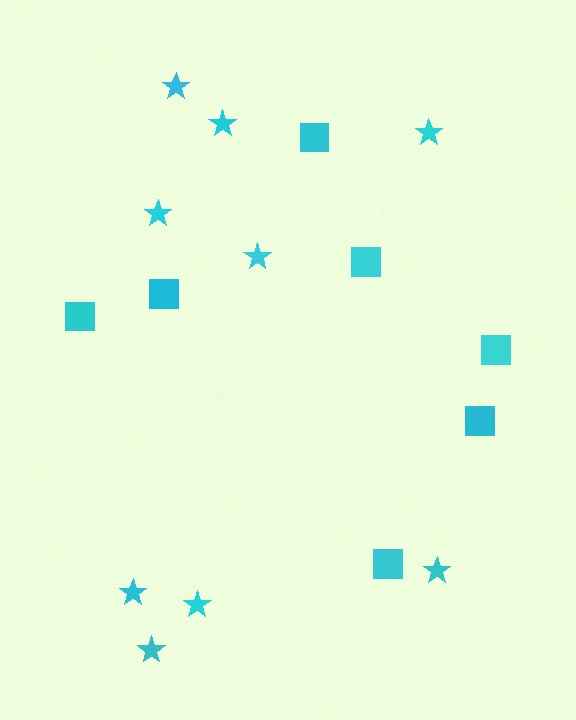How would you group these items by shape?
There are 2 groups: one group of squares (7) and one group of stars (9).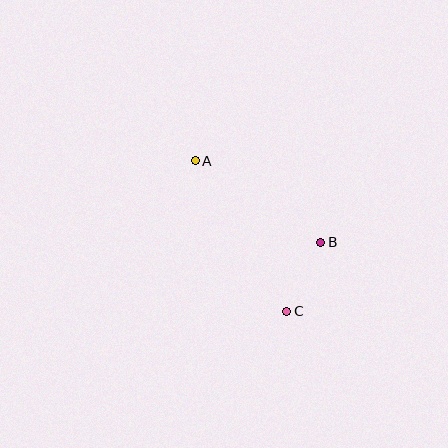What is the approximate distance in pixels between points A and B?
The distance between A and B is approximately 150 pixels.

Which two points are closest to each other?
Points B and C are closest to each other.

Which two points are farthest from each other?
Points A and C are farthest from each other.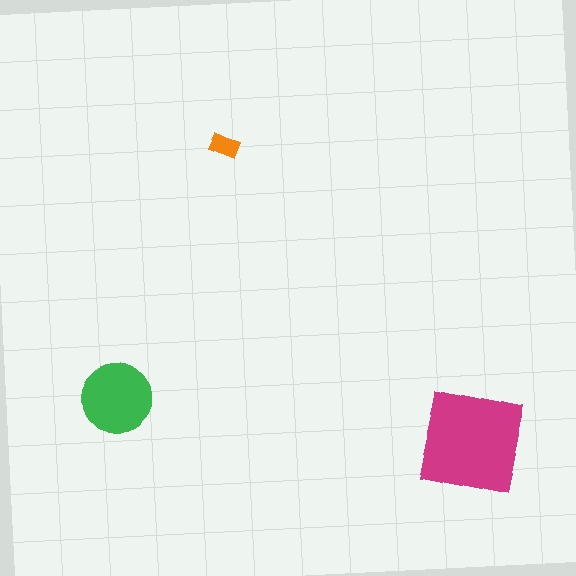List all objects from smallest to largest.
The orange rectangle, the green circle, the magenta square.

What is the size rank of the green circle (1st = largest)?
2nd.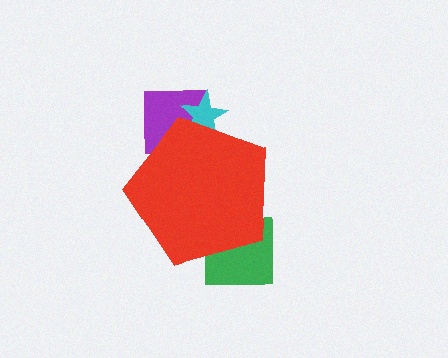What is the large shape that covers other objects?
A red pentagon.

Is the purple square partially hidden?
Yes, the purple square is partially hidden behind the red pentagon.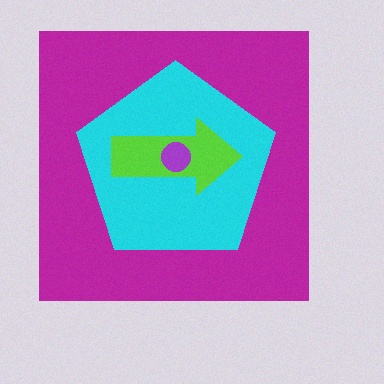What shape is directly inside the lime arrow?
The purple circle.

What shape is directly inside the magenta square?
The cyan pentagon.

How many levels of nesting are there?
4.